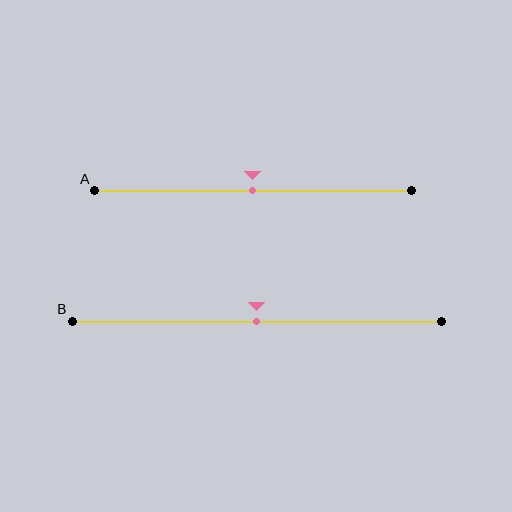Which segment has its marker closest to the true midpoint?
Segment A has its marker closest to the true midpoint.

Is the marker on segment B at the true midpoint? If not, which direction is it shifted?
Yes, the marker on segment B is at the true midpoint.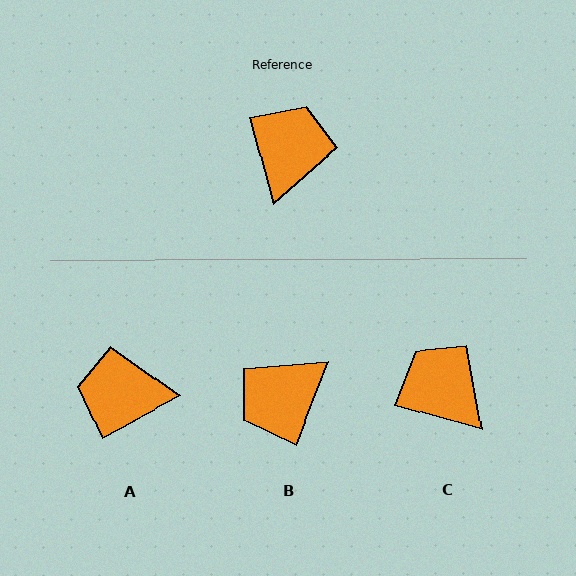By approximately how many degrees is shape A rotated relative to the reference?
Approximately 103 degrees counter-clockwise.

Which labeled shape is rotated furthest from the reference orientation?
B, about 143 degrees away.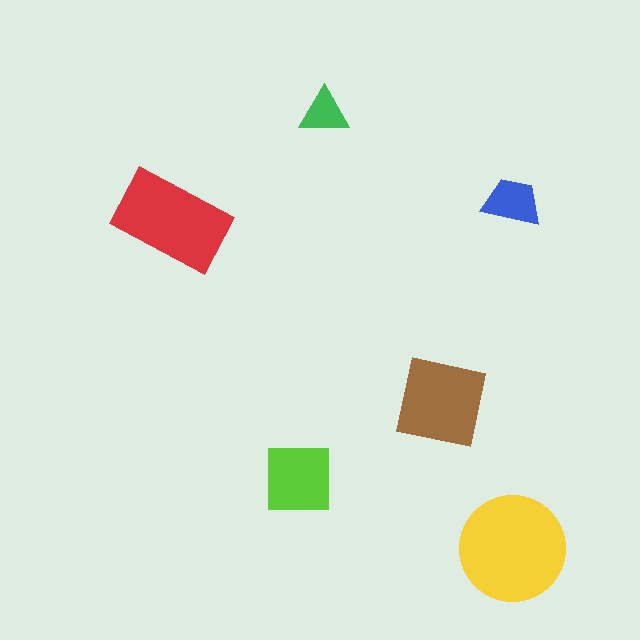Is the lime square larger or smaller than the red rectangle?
Smaller.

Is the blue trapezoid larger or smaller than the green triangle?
Larger.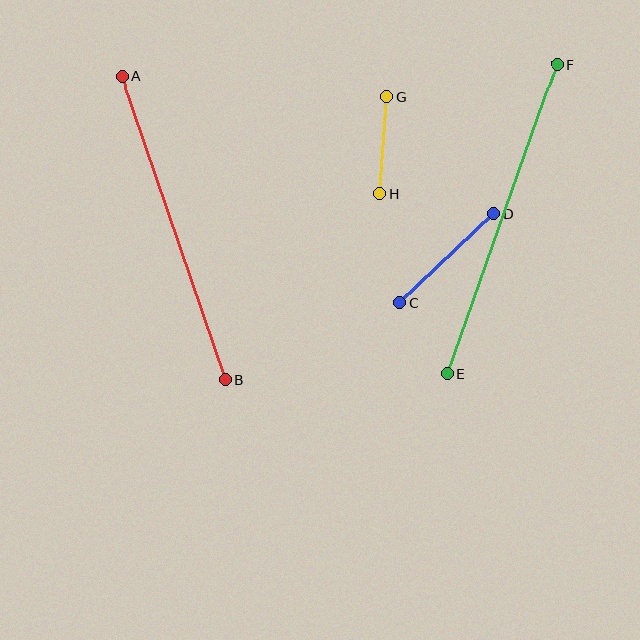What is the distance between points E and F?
The distance is approximately 329 pixels.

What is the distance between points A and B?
The distance is approximately 321 pixels.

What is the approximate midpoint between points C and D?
The midpoint is at approximately (447, 259) pixels.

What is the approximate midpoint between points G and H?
The midpoint is at approximately (384, 145) pixels.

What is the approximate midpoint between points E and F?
The midpoint is at approximately (502, 219) pixels.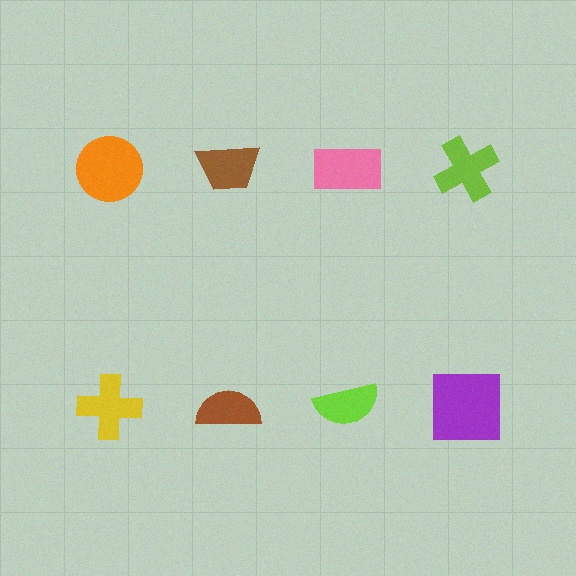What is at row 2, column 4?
A purple square.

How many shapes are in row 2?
4 shapes.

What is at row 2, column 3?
A lime semicircle.